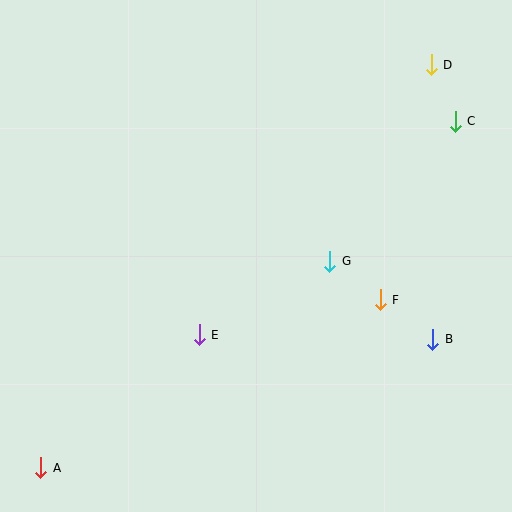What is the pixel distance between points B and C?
The distance between B and C is 219 pixels.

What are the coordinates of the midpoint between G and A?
The midpoint between G and A is at (185, 365).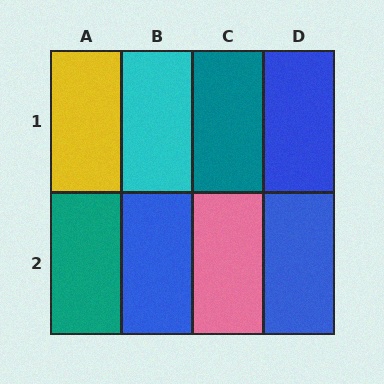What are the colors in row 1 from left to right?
Yellow, cyan, teal, blue.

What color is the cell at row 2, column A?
Teal.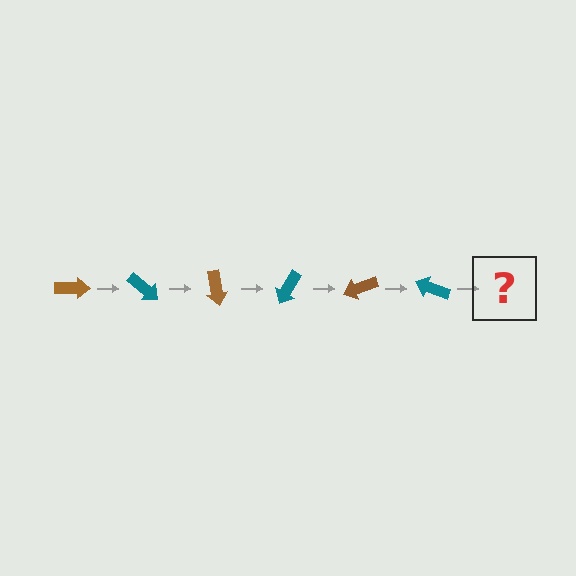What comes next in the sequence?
The next element should be a brown arrow, rotated 240 degrees from the start.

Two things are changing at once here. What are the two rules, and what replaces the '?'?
The two rules are that it rotates 40 degrees each step and the color cycles through brown and teal. The '?' should be a brown arrow, rotated 240 degrees from the start.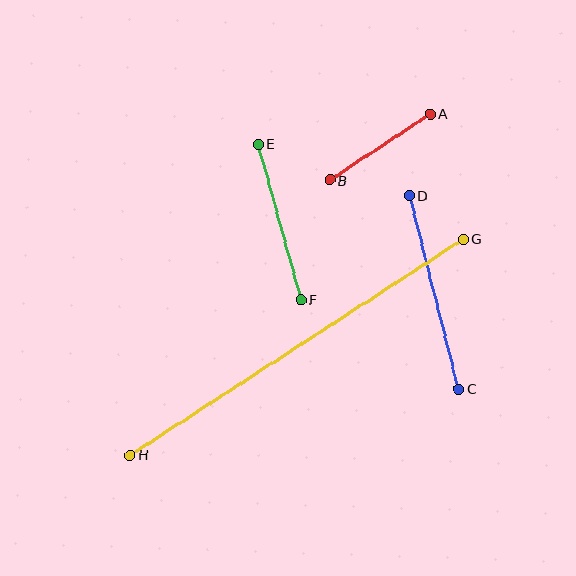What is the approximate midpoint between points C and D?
The midpoint is at approximately (434, 292) pixels.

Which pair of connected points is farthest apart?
Points G and H are farthest apart.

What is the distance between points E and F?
The distance is approximately 161 pixels.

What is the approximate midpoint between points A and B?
The midpoint is at approximately (380, 147) pixels.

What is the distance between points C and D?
The distance is approximately 199 pixels.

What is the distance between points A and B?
The distance is approximately 120 pixels.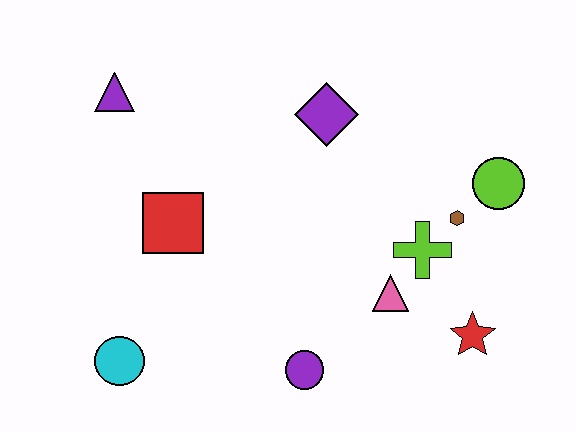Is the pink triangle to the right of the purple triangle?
Yes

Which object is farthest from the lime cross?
The purple triangle is farthest from the lime cross.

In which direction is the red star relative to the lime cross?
The red star is below the lime cross.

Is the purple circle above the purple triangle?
No